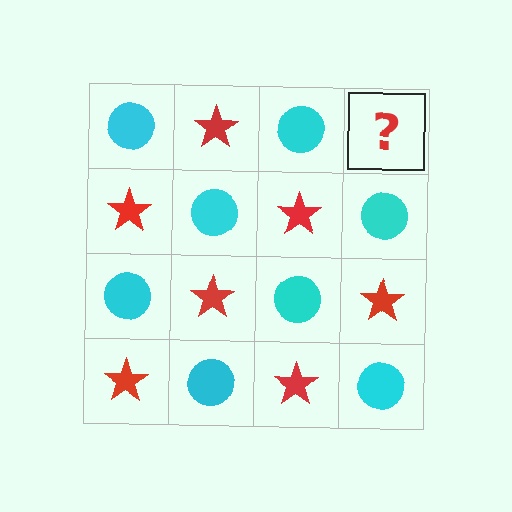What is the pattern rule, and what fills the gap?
The rule is that it alternates cyan circle and red star in a checkerboard pattern. The gap should be filled with a red star.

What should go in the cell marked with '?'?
The missing cell should contain a red star.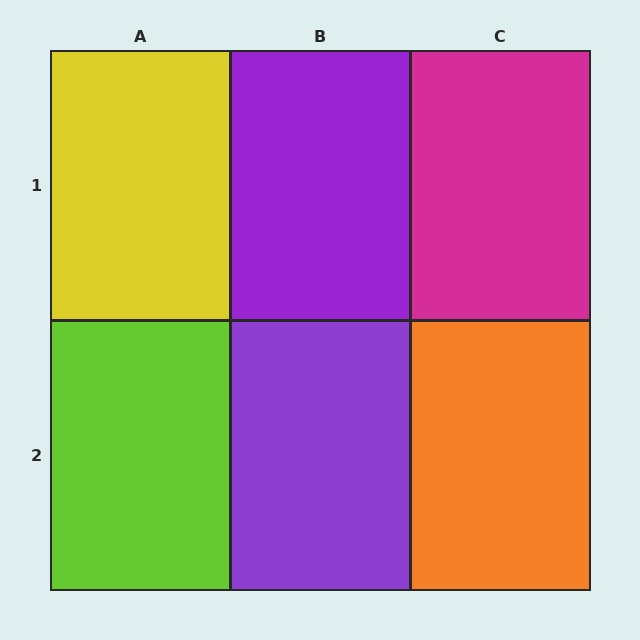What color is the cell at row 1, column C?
Magenta.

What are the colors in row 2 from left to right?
Lime, purple, orange.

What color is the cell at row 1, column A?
Yellow.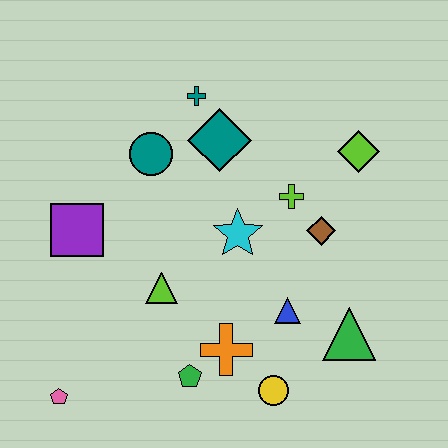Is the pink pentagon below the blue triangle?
Yes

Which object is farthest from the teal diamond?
The pink pentagon is farthest from the teal diamond.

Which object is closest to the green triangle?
The blue triangle is closest to the green triangle.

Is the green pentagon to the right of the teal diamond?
No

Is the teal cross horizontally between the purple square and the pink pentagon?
No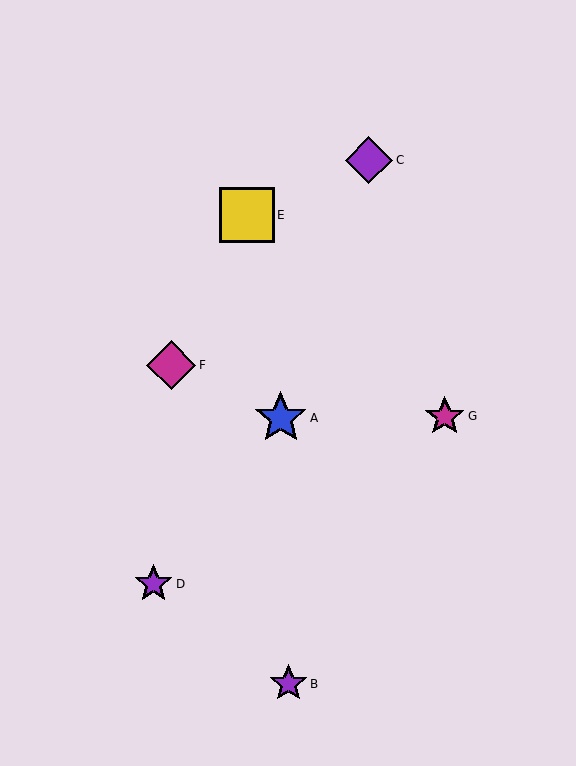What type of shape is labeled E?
Shape E is a yellow square.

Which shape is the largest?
The yellow square (labeled E) is the largest.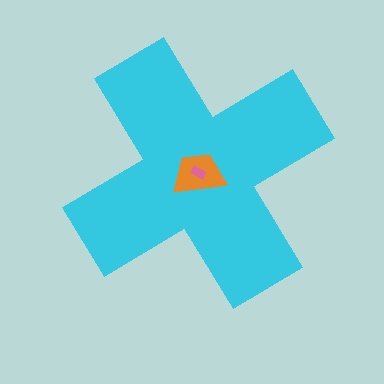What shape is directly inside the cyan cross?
The orange trapezoid.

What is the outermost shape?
The cyan cross.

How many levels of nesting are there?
3.